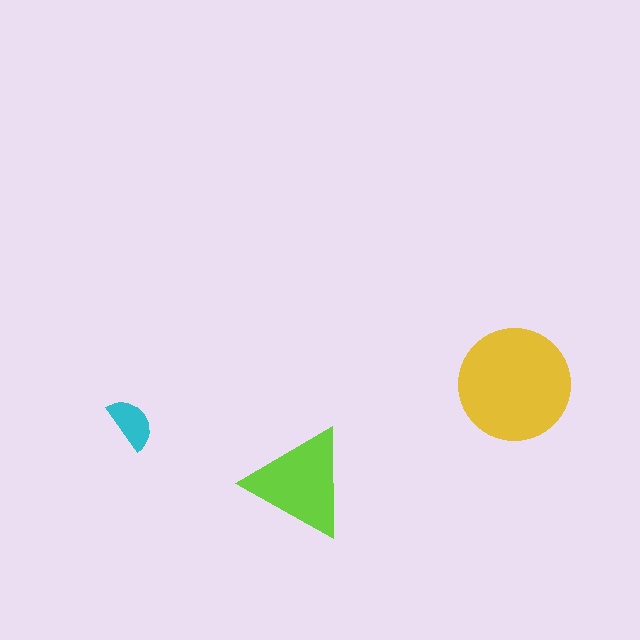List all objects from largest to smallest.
The yellow circle, the lime triangle, the cyan semicircle.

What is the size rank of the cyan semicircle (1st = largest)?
3rd.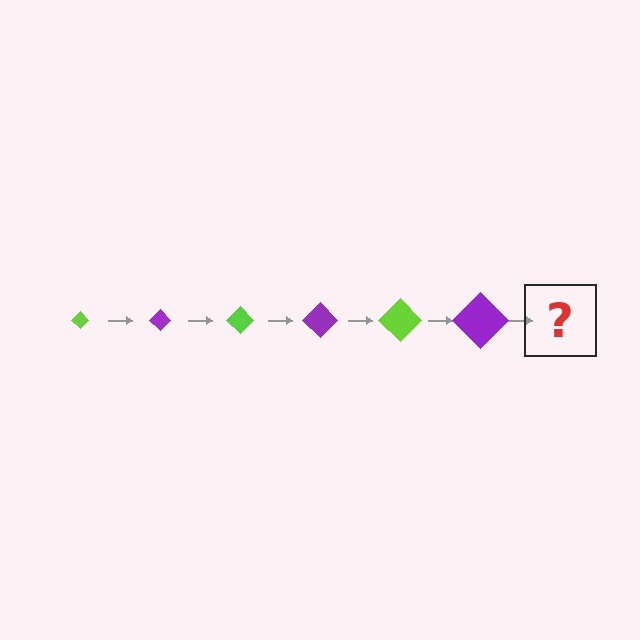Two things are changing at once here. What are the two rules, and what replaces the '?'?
The two rules are that the diamond grows larger each step and the color cycles through lime and purple. The '?' should be a lime diamond, larger than the previous one.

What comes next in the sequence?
The next element should be a lime diamond, larger than the previous one.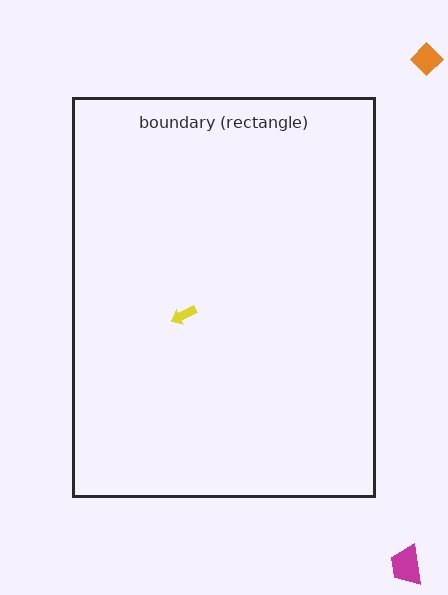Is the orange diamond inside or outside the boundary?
Outside.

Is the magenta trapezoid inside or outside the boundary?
Outside.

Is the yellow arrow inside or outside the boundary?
Inside.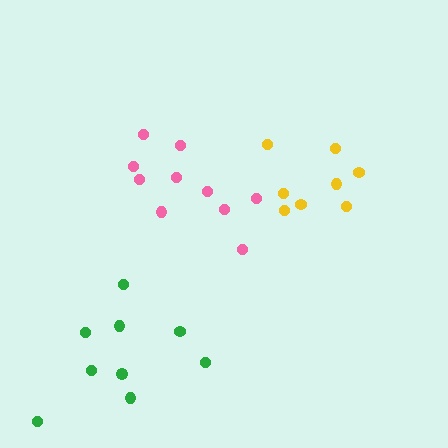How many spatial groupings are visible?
There are 3 spatial groupings.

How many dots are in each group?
Group 1: 10 dots, Group 2: 8 dots, Group 3: 9 dots (27 total).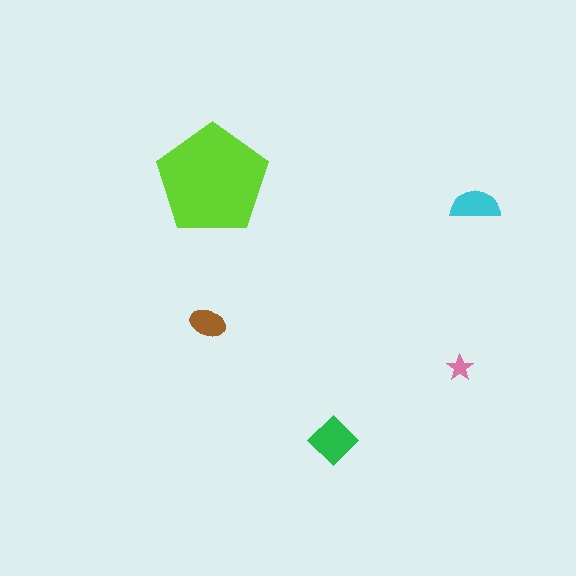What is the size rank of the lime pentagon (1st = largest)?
1st.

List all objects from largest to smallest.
The lime pentagon, the green diamond, the cyan semicircle, the brown ellipse, the pink star.